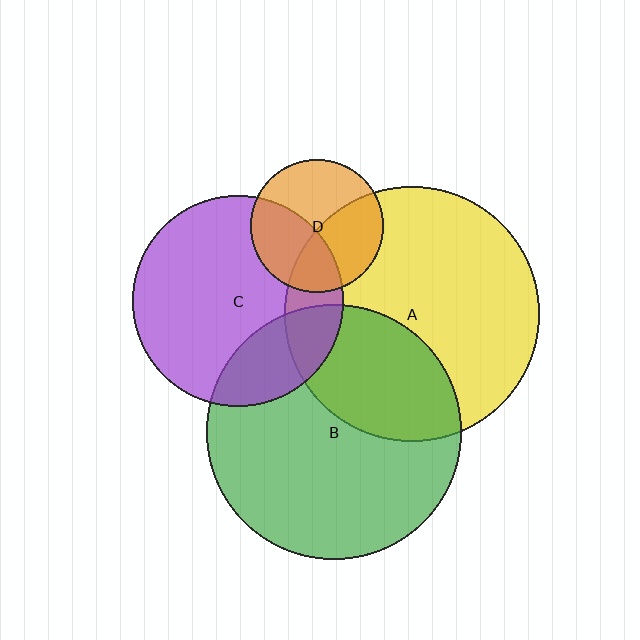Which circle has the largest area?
Circle A (yellow).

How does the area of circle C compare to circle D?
Approximately 2.5 times.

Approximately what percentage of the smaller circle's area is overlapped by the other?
Approximately 25%.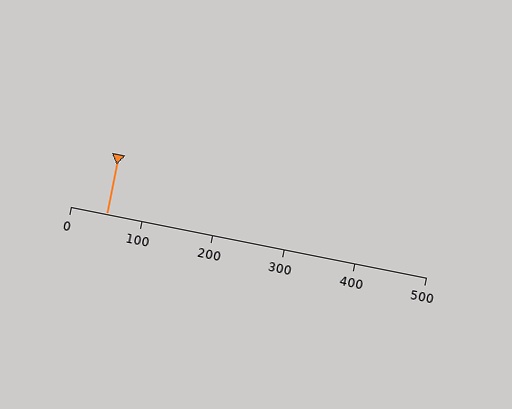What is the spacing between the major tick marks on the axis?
The major ticks are spaced 100 apart.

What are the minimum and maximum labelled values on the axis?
The axis runs from 0 to 500.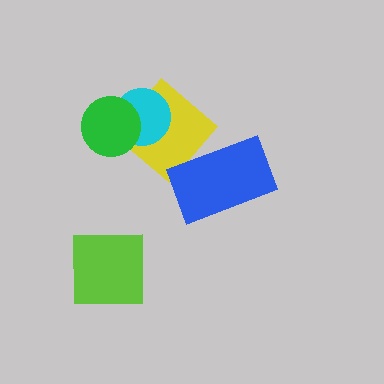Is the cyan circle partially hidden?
Yes, it is partially covered by another shape.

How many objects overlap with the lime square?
0 objects overlap with the lime square.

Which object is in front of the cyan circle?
The green circle is in front of the cyan circle.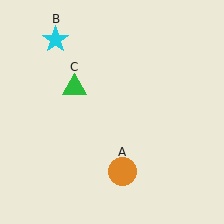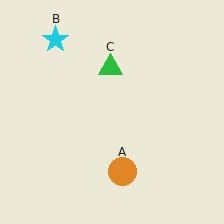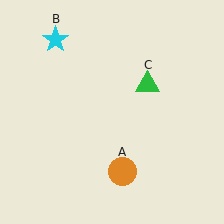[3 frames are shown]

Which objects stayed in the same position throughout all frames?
Orange circle (object A) and cyan star (object B) remained stationary.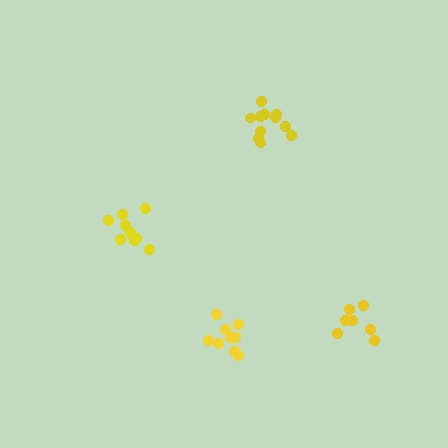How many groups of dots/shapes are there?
There are 4 groups.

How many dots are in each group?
Group 1: 7 dots, Group 2: 12 dots, Group 3: 10 dots, Group 4: 9 dots (38 total).